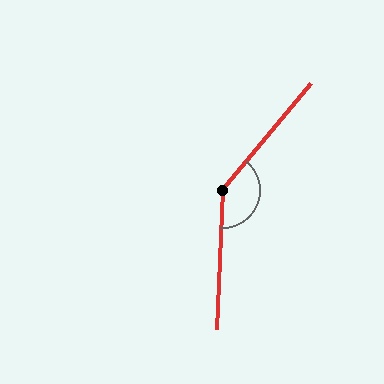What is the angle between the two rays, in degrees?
Approximately 143 degrees.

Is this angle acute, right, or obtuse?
It is obtuse.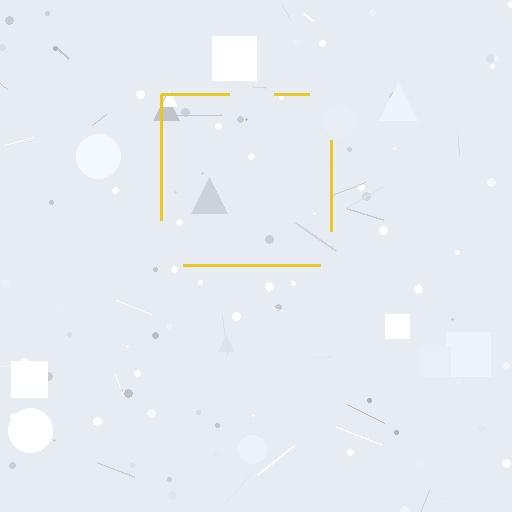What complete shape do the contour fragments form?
The contour fragments form a square.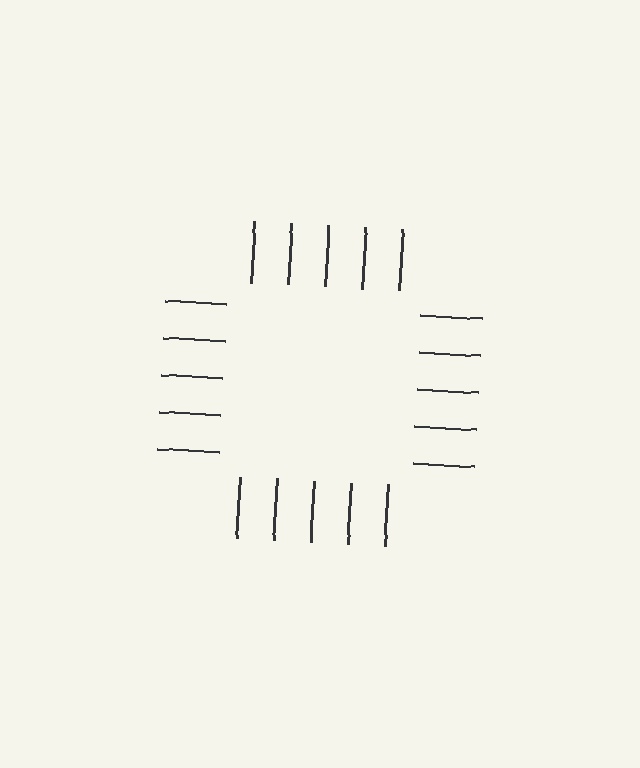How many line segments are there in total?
20 — 5 along each of the 4 edges.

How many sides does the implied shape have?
4 sides — the line-ends trace a square.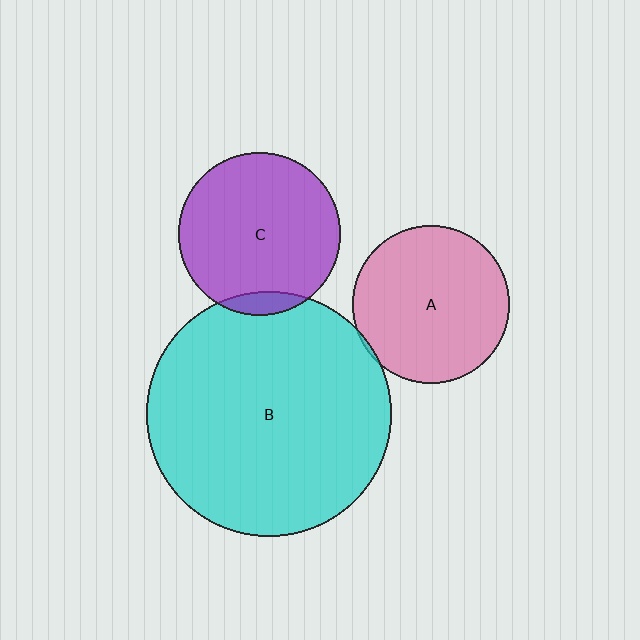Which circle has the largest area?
Circle B (cyan).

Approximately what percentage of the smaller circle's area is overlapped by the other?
Approximately 5%.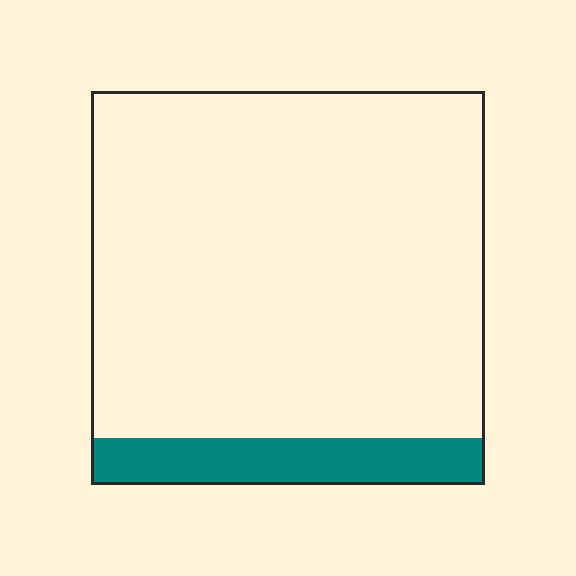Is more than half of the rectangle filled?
No.